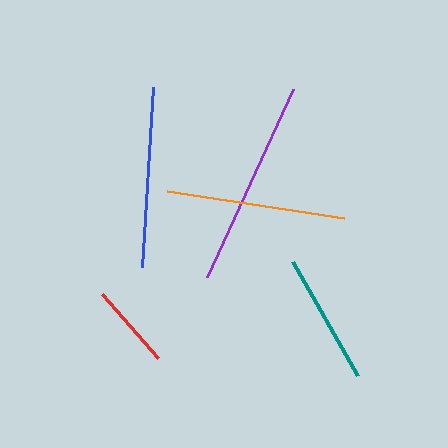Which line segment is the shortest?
The red line is the shortest at approximately 84 pixels.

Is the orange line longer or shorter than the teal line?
The orange line is longer than the teal line.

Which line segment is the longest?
The purple line is the longest at approximately 207 pixels.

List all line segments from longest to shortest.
From longest to shortest: purple, blue, orange, teal, red.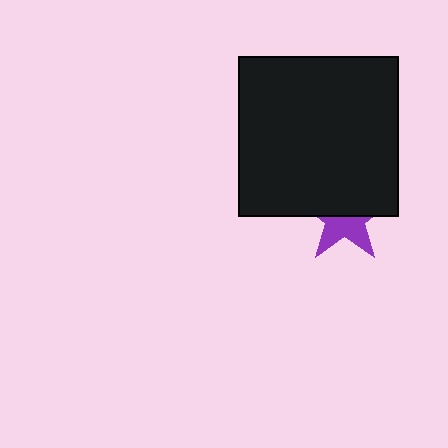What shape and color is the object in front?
The object in front is a black square.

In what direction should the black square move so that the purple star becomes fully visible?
The black square should move up. That is the shortest direction to clear the overlap and leave the purple star fully visible.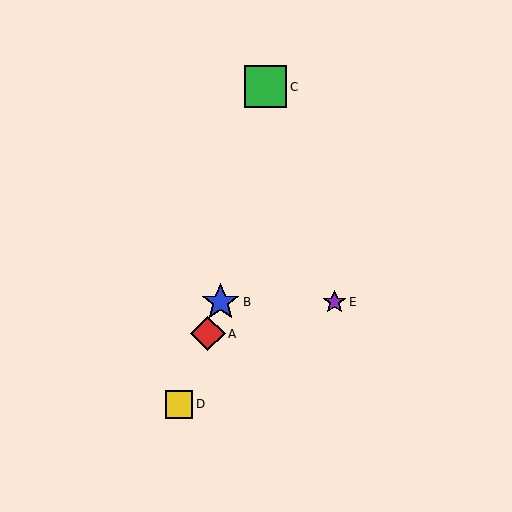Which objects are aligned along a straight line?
Objects A, B, D are aligned along a straight line.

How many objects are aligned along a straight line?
3 objects (A, B, D) are aligned along a straight line.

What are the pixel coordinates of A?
Object A is at (208, 334).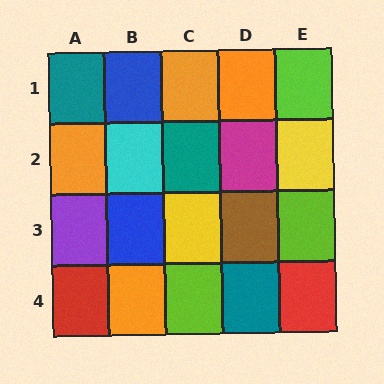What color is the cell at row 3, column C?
Yellow.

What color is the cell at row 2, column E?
Yellow.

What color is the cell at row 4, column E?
Red.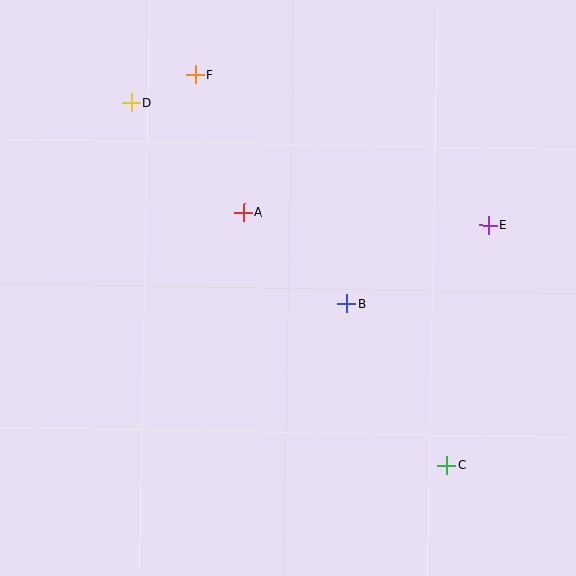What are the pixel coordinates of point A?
Point A is at (244, 212).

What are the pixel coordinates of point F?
Point F is at (195, 75).